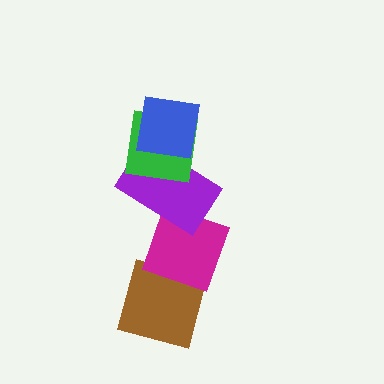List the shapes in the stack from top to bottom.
From top to bottom: the blue square, the green square, the purple rectangle, the magenta diamond, the brown square.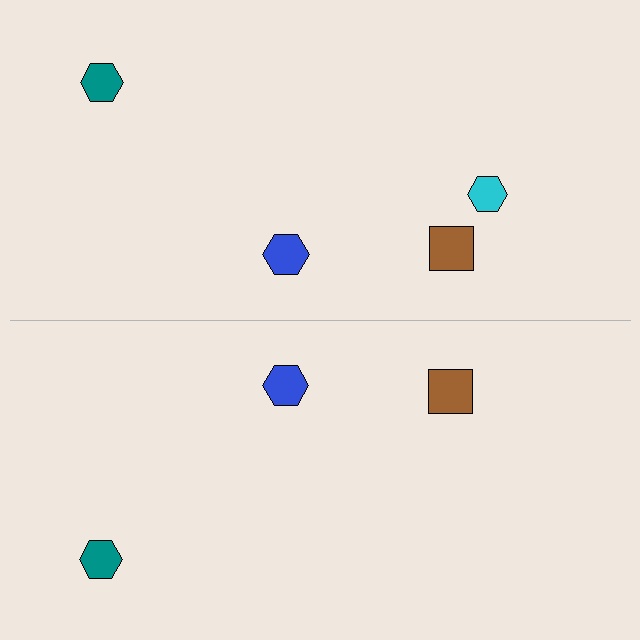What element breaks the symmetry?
A cyan hexagon is missing from the bottom side.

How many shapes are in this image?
There are 7 shapes in this image.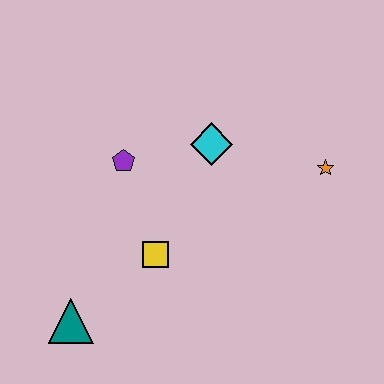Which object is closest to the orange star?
The cyan diamond is closest to the orange star.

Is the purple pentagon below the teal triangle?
No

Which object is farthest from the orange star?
The teal triangle is farthest from the orange star.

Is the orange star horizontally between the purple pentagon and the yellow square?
No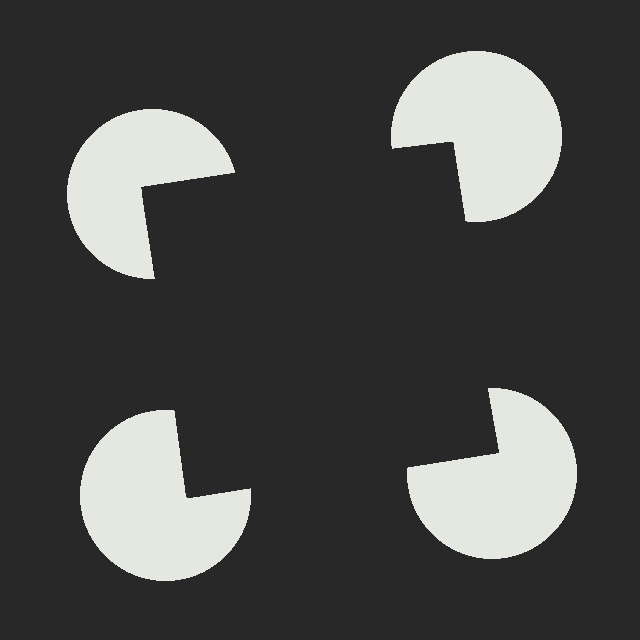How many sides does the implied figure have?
4 sides.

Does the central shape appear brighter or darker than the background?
It typically appears slightly darker than the background, even though no actual brightness change is drawn.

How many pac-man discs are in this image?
There are 4 — one at each vertex of the illusory square.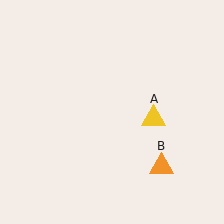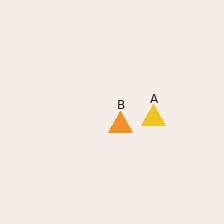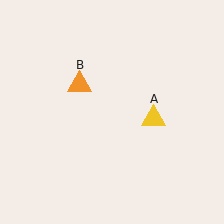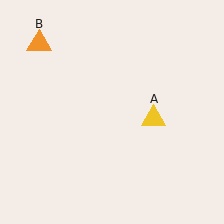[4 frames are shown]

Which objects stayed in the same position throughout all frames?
Yellow triangle (object A) remained stationary.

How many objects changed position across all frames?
1 object changed position: orange triangle (object B).